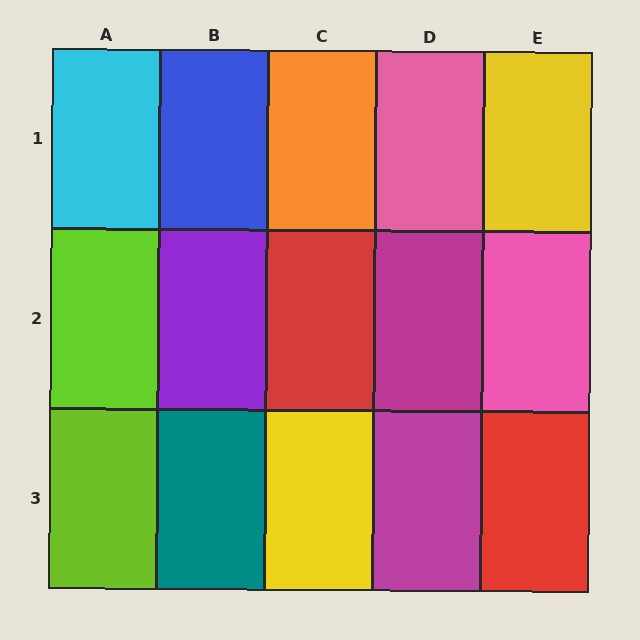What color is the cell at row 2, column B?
Purple.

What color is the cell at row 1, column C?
Orange.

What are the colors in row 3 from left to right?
Lime, teal, yellow, magenta, red.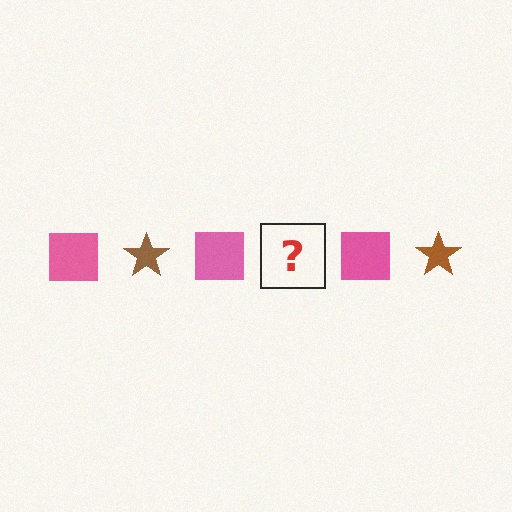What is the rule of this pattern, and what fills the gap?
The rule is that the pattern alternates between pink square and brown star. The gap should be filled with a brown star.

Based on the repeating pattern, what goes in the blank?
The blank should be a brown star.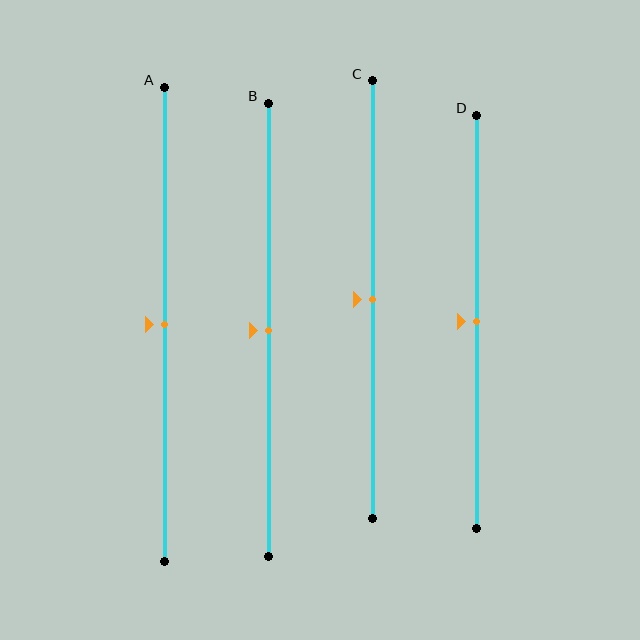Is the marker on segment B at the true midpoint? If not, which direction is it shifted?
Yes, the marker on segment B is at the true midpoint.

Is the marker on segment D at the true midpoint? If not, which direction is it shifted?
Yes, the marker on segment D is at the true midpoint.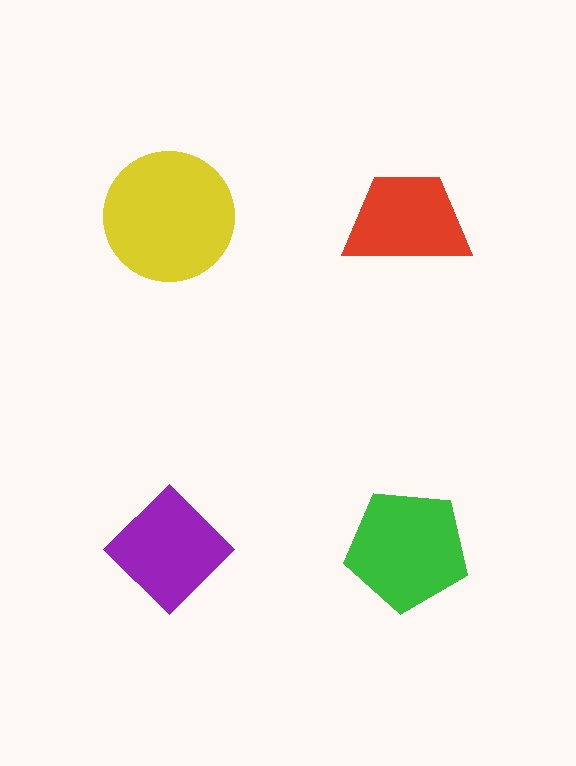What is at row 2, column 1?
A purple diamond.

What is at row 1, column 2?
A red trapezoid.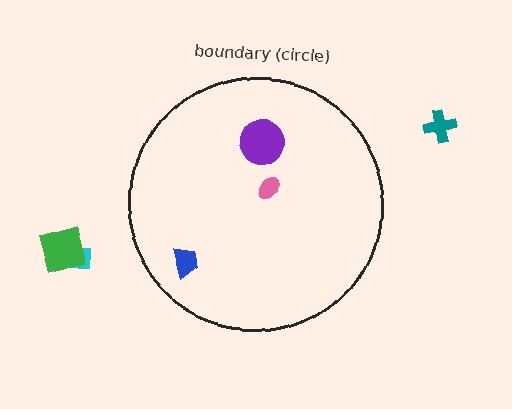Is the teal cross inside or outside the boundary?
Outside.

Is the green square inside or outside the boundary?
Outside.